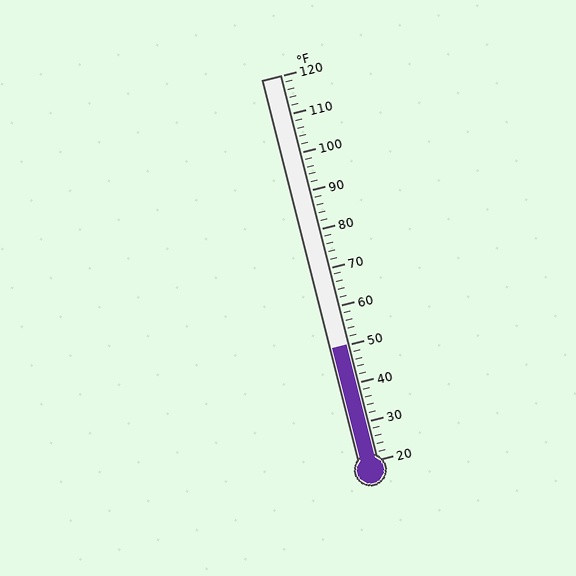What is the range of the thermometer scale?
The thermometer scale ranges from 20°F to 120°F.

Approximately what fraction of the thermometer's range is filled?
The thermometer is filled to approximately 30% of its range.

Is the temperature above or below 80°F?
The temperature is below 80°F.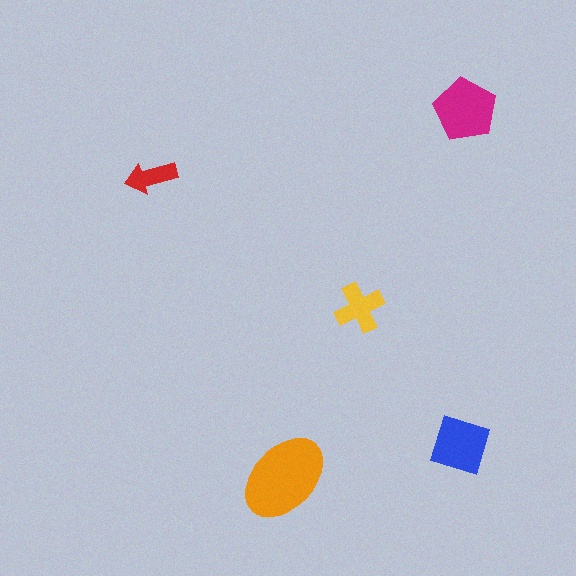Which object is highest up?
The magenta pentagon is topmost.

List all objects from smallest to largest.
The red arrow, the yellow cross, the blue square, the magenta pentagon, the orange ellipse.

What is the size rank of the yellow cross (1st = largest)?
4th.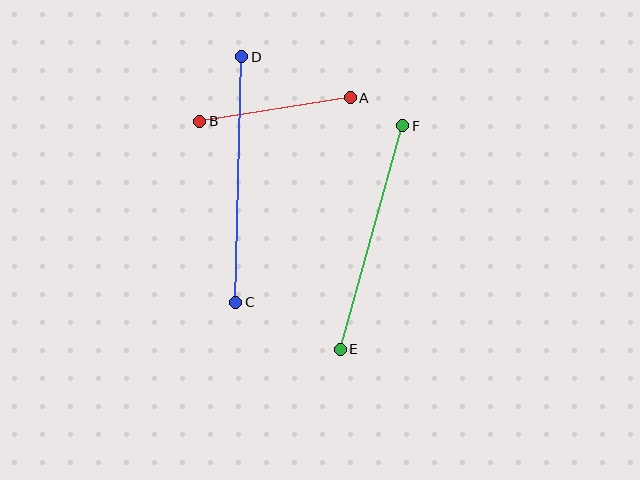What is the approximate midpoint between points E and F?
The midpoint is at approximately (372, 238) pixels.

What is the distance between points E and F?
The distance is approximately 232 pixels.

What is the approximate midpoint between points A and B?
The midpoint is at approximately (275, 109) pixels.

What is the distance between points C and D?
The distance is approximately 246 pixels.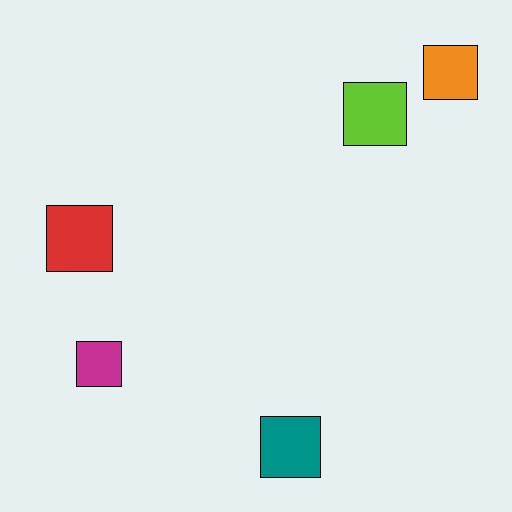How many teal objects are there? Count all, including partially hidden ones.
There is 1 teal object.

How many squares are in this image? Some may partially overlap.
There are 5 squares.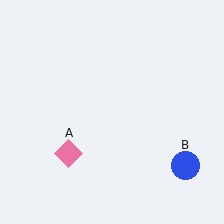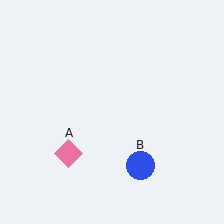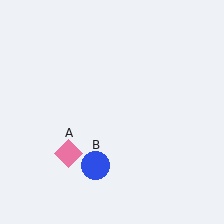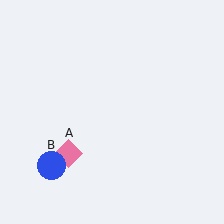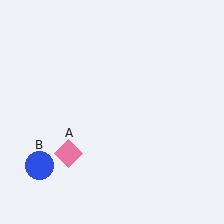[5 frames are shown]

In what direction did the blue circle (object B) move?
The blue circle (object B) moved left.